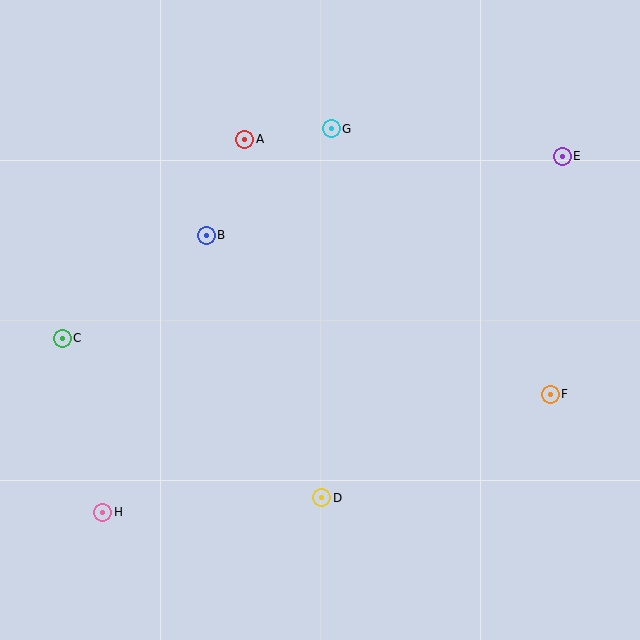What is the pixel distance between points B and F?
The distance between B and F is 379 pixels.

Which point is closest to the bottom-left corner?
Point H is closest to the bottom-left corner.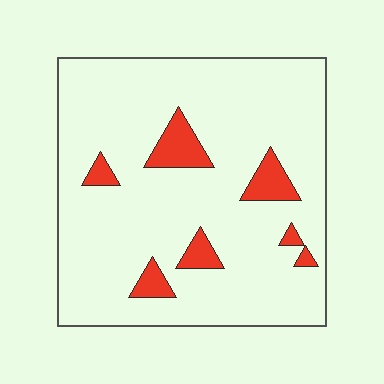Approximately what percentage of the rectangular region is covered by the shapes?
Approximately 10%.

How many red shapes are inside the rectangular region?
7.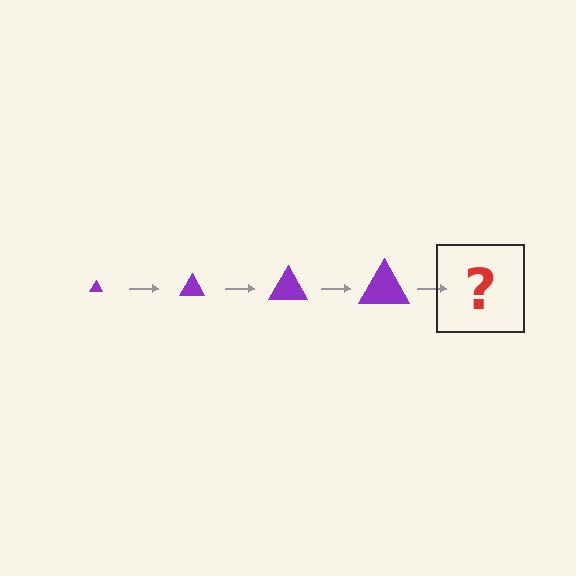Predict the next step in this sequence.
The next step is a purple triangle, larger than the previous one.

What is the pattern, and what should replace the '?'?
The pattern is that the triangle gets progressively larger each step. The '?' should be a purple triangle, larger than the previous one.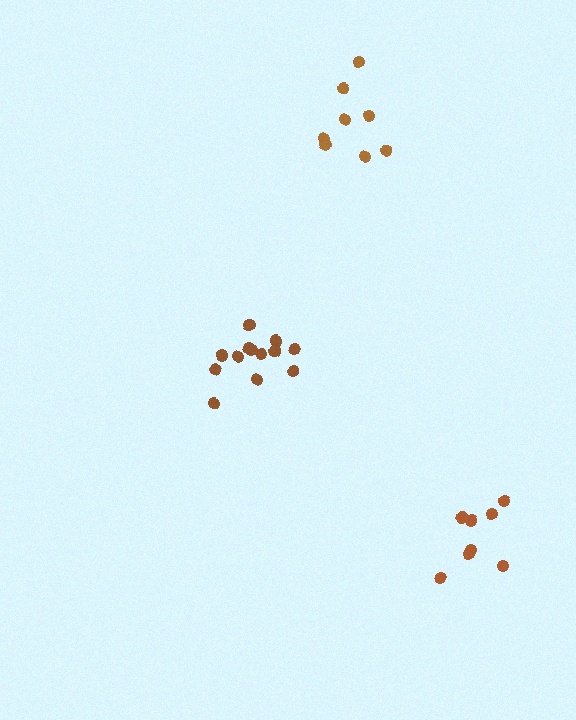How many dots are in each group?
Group 1: 8 dots, Group 2: 13 dots, Group 3: 8 dots (29 total).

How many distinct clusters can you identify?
There are 3 distinct clusters.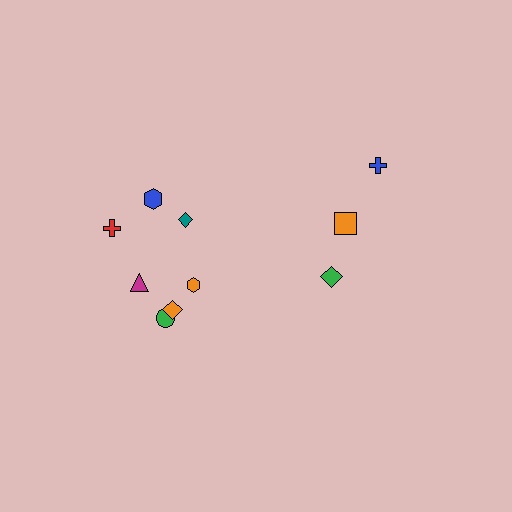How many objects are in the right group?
There are 3 objects.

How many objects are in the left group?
There are 7 objects.